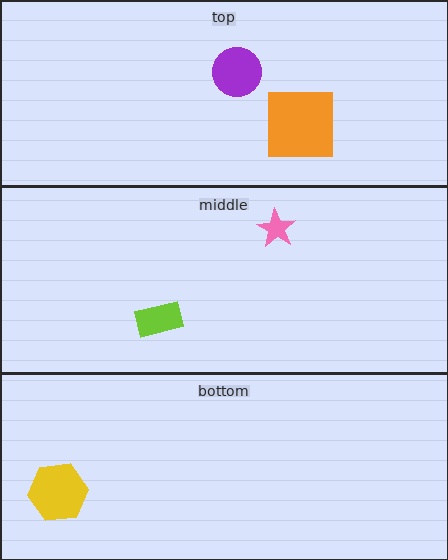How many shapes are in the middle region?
2.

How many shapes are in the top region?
2.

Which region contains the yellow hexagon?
The bottom region.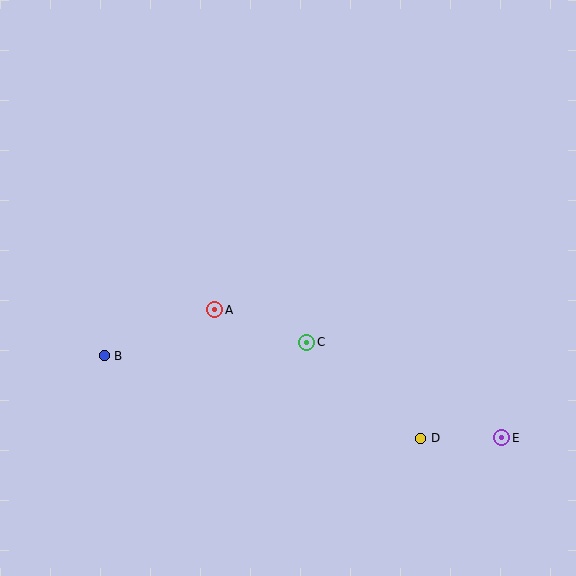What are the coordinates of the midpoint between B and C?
The midpoint between B and C is at (205, 349).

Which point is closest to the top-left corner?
Point B is closest to the top-left corner.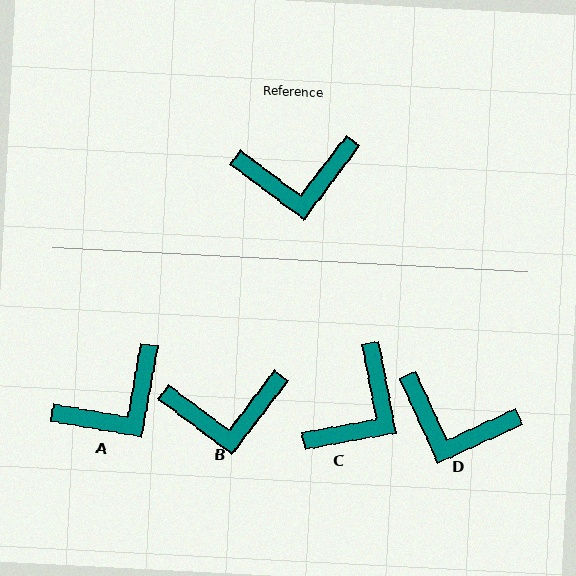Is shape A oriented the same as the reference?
No, it is off by about 27 degrees.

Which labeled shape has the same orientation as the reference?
B.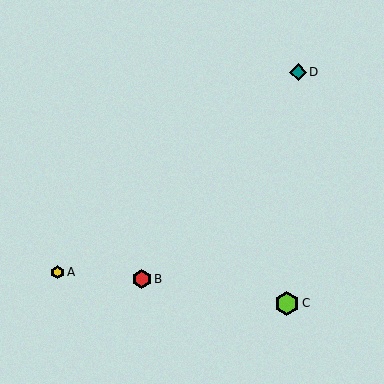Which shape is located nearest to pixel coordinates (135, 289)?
The red hexagon (labeled B) at (142, 279) is nearest to that location.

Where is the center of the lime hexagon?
The center of the lime hexagon is at (287, 303).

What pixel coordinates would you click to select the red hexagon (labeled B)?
Click at (142, 279) to select the red hexagon B.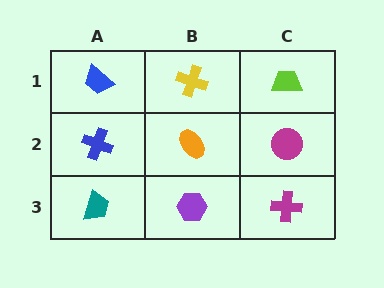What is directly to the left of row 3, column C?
A purple hexagon.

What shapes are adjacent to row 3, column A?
A blue cross (row 2, column A), a purple hexagon (row 3, column B).